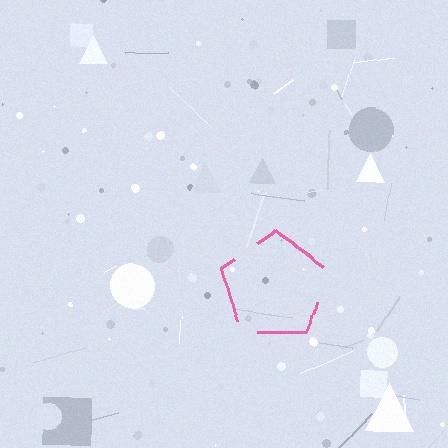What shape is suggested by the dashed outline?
The dashed outline suggests a pentagon.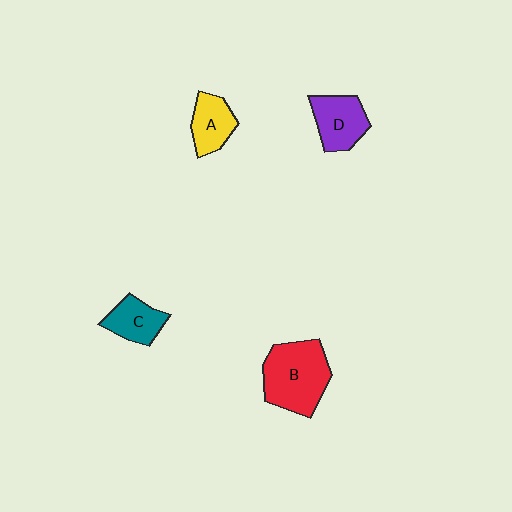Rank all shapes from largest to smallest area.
From largest to smallest: B (red), D (purple), A (yellow), C (teal).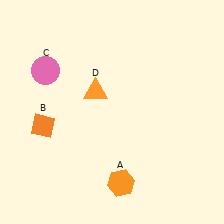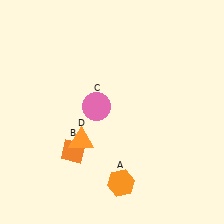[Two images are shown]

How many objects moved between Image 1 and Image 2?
3 objects moved between the two images.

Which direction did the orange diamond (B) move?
The orange diamond (B) moved right.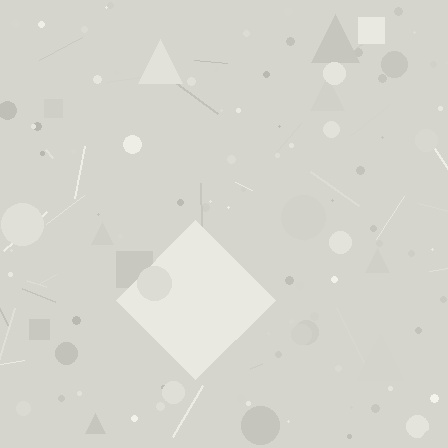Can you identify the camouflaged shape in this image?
The camouflaged shape is a diamond.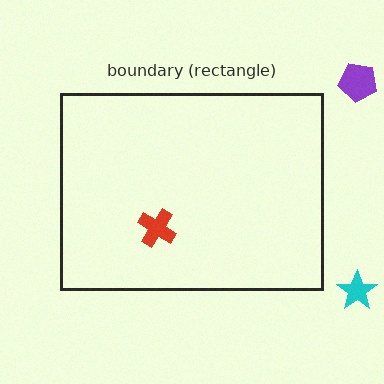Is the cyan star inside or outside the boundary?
Outside.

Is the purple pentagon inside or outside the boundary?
Outside.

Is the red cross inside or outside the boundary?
Inside.